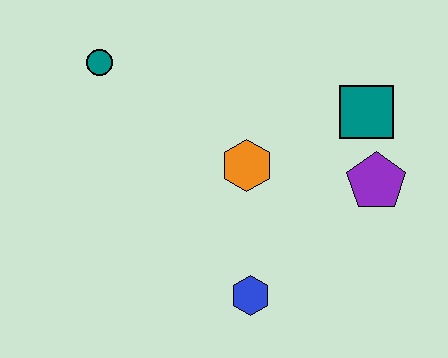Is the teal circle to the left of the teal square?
Yes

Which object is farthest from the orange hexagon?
The teal circle is farthest from the orange hexagon.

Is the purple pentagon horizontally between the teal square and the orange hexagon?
No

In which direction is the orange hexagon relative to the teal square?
The orange hexagon is to the left of the teal square.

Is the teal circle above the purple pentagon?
Yes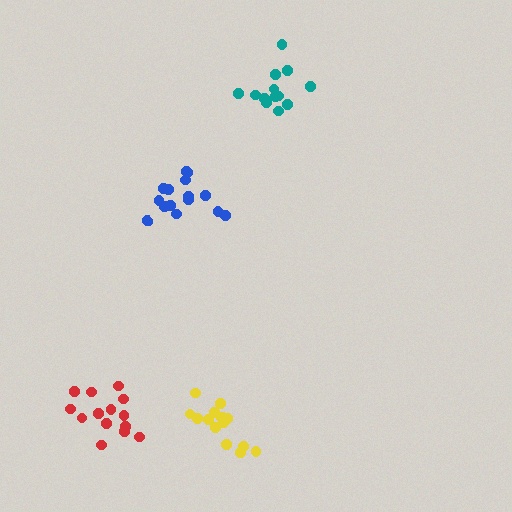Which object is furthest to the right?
The teal cluster is rightmost.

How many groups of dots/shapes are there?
There are 4 groups.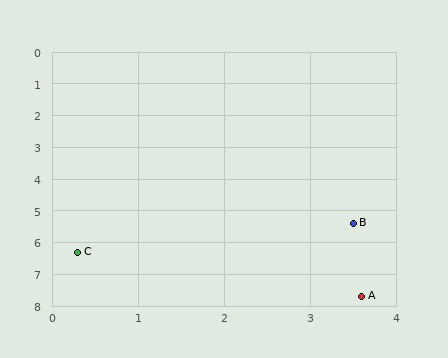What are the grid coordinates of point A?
Point A is at approximately (3.6, 7.7).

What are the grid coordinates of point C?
Point C is at approximately (0.3, 6.3).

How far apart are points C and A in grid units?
Points C and A are about 3.6 grid units apart.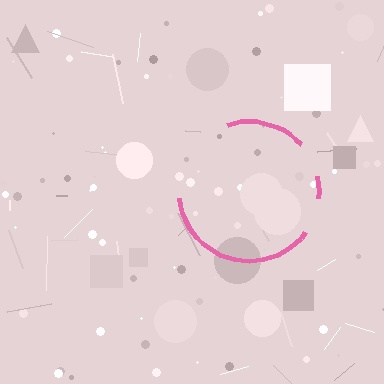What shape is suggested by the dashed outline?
The dashed outline suggests a circle.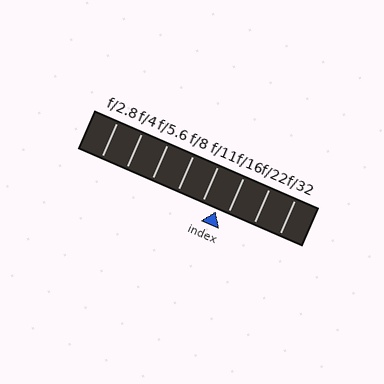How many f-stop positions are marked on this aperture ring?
There are 8 f-stop positions marked.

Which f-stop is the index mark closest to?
The index mark is closest to f/16.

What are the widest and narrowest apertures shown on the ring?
The widest aperture shown is f/2.8 and the narrowest is f/32.